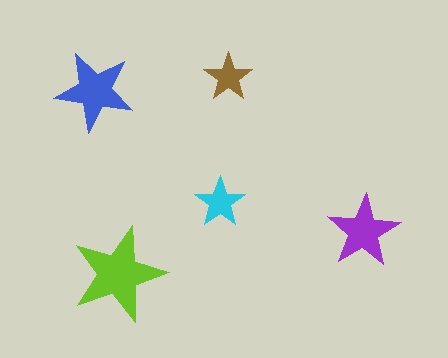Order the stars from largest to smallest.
the lime one, the blue one, the purple one, the cyan one, the brown one.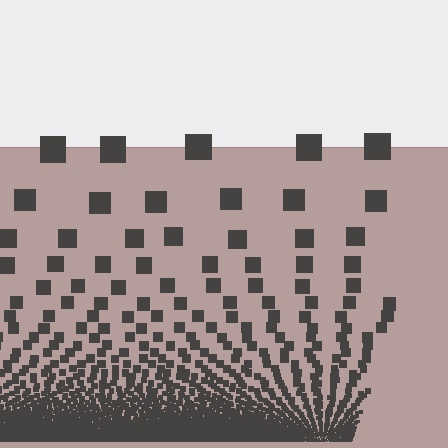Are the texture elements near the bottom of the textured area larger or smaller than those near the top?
Smaller. The gradient is inverted — elements near the bottom are smaller and denser.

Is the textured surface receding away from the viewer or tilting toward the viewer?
The surface appears to tilt toward the viewer. Texture elements get larger and sparser toward the top.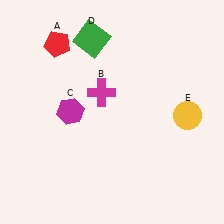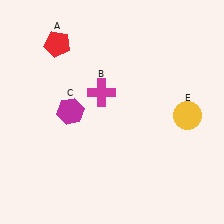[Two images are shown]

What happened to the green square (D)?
The green square (D) was removed in Image 2. It was in the top-left area of Image 1.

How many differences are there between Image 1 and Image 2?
There is 1 difference between the two images.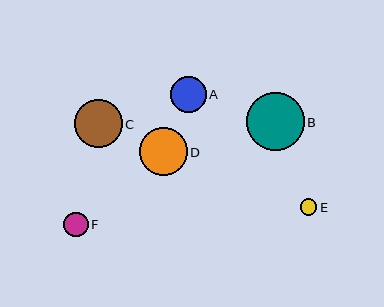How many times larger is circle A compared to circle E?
Circle A is approximately 2.2 times the size of circle E.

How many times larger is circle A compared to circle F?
Circle A is approximately 1.4 times the size of circle F.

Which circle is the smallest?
Circle E is the smallest with a size of approximately 16 pixels.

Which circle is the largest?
Circle B is the largest with a size of approximately 58 pixels.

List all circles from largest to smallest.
From largest to smallest: B, D, C, A, F, E.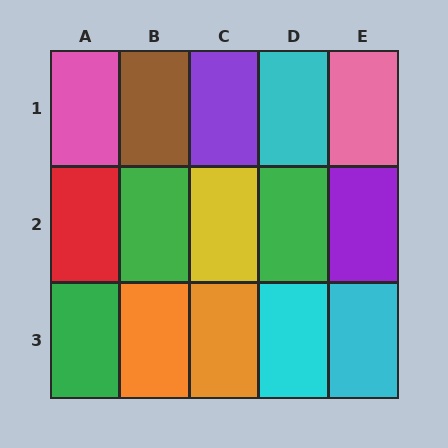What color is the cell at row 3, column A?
Green.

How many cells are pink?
2 cells are pink.